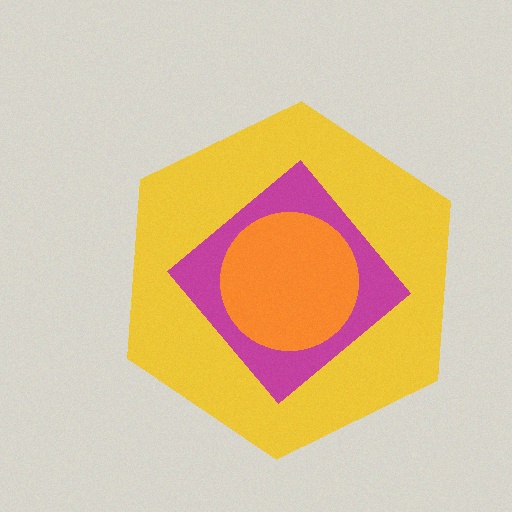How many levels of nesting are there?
3.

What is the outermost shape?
The yellow hexagon.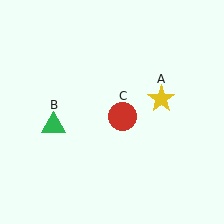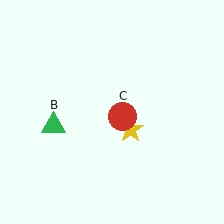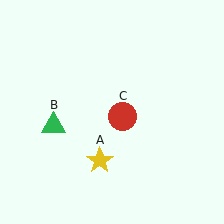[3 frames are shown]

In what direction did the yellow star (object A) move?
The yellow star (object A) moved down and to the left.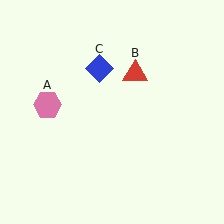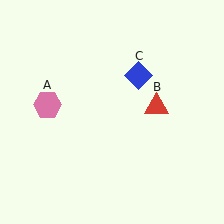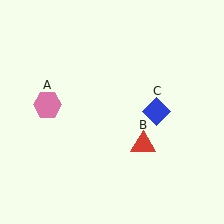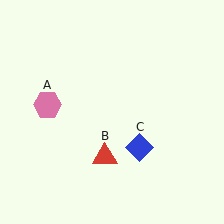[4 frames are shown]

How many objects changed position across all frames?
2 objects changed position: red triangle (object B), blue diamond (object C).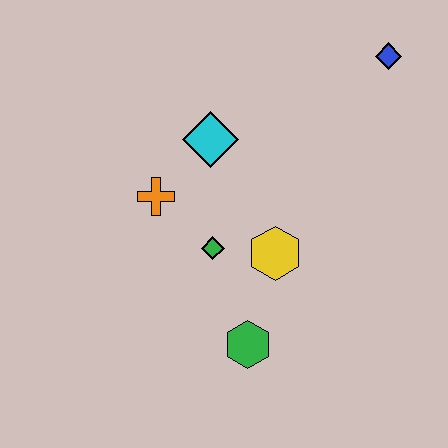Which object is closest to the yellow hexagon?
The green diamond is closest to the yellow hexagon.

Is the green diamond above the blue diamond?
No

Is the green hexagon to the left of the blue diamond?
Yes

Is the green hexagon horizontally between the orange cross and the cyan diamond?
No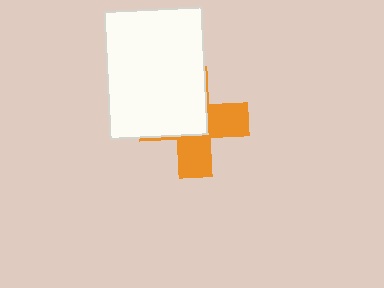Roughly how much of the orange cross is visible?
About half of it is visible (roughly 48%).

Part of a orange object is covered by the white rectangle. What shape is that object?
It is a cross.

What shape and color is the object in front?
The object in front is a white rectangle.